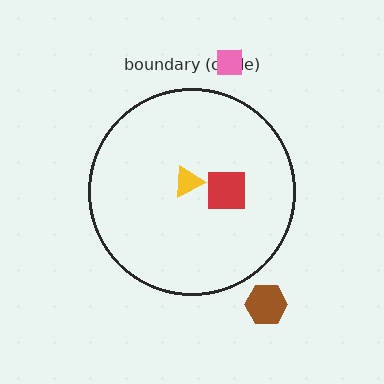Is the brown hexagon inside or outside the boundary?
Outside.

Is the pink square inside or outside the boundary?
Outside.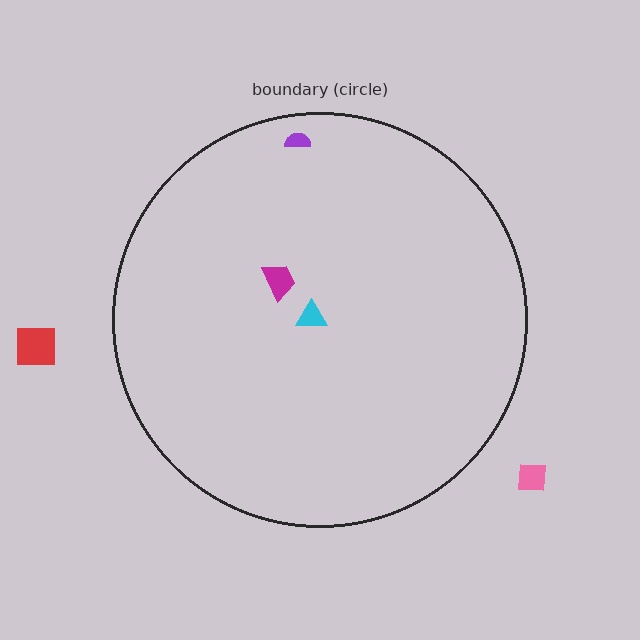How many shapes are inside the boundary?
3 inside, 2 outside.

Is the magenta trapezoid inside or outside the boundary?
Inside.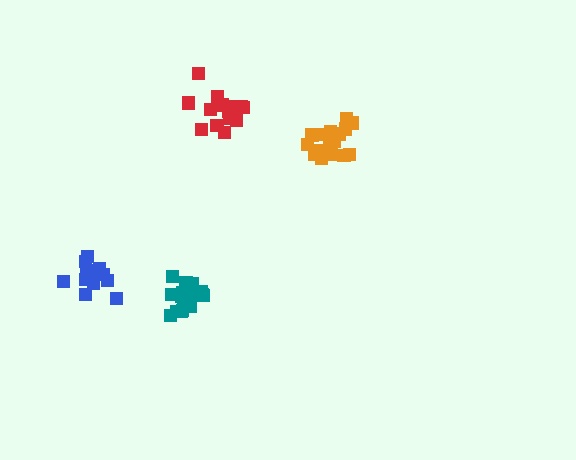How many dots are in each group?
Group 1: 12 dots, Group 2: 18 dots, Group 3: 17 dots, Group 4: 16 dots (63 total).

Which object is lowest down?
The teal cluster is bottommost.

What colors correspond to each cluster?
The clusters are colored: blue, teal, orange, red.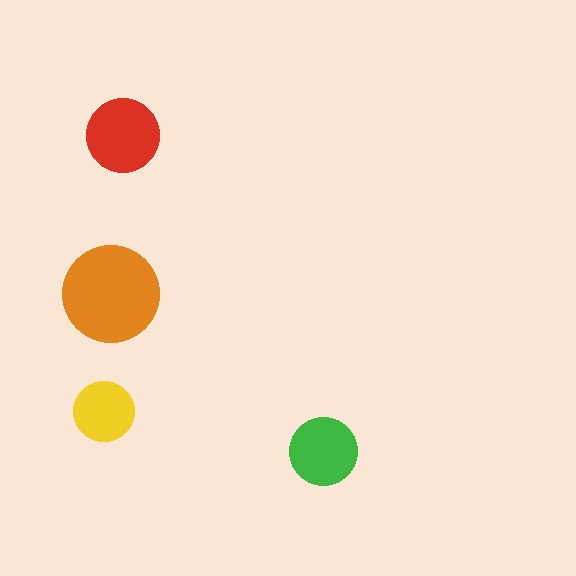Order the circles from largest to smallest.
the orange one, the red one, the green one, the yellow one.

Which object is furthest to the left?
The yellow circle is leftmost.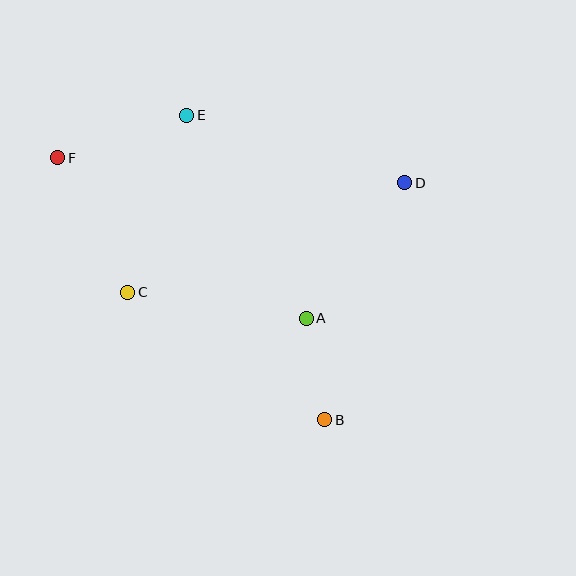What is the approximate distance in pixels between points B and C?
The distance between B and C is approximately 235 pixels.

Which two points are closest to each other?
Points A and B are closest to each other.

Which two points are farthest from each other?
Points B and F are farthest from each other.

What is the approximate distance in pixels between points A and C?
The distance between A and C is approximately 180 pixels.